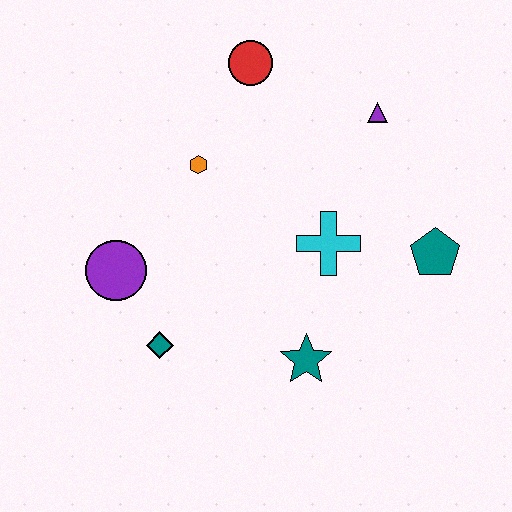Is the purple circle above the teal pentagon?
No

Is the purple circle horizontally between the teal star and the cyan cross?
No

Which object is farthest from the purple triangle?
The teal diamond is farthest from the purple triangle.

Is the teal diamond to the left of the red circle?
Yes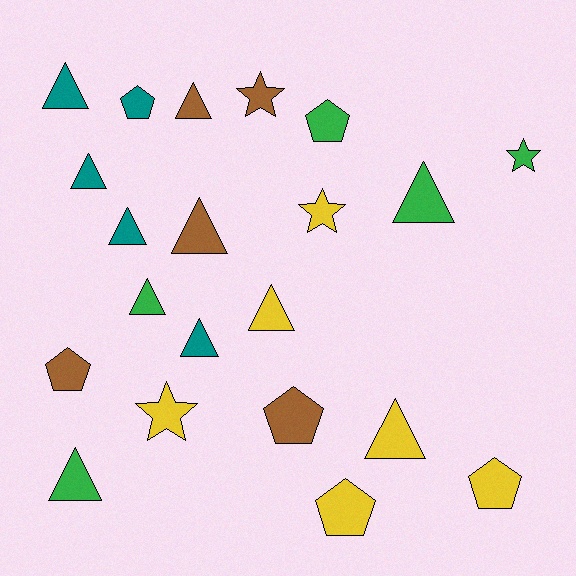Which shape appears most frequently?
Triangle, with 11 objects.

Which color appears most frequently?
Yellow, with 6 objects.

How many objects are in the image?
There are 21 objects.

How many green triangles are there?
There are 3 green triangles.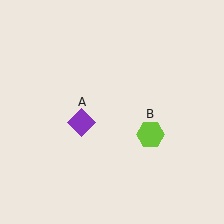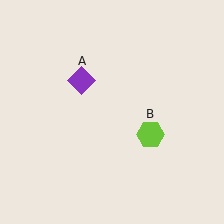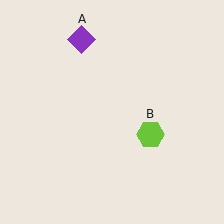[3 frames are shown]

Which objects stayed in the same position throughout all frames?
Lime hexagon (object B) remained stationary.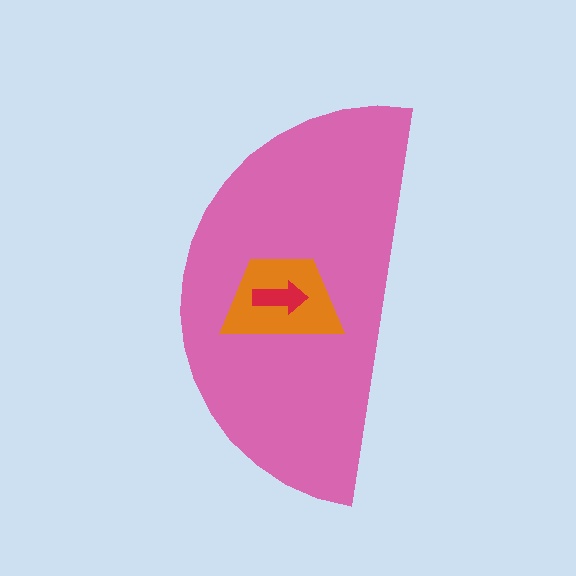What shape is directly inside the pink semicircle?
The orange trapezoid.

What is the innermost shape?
The red arrow.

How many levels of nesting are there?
3.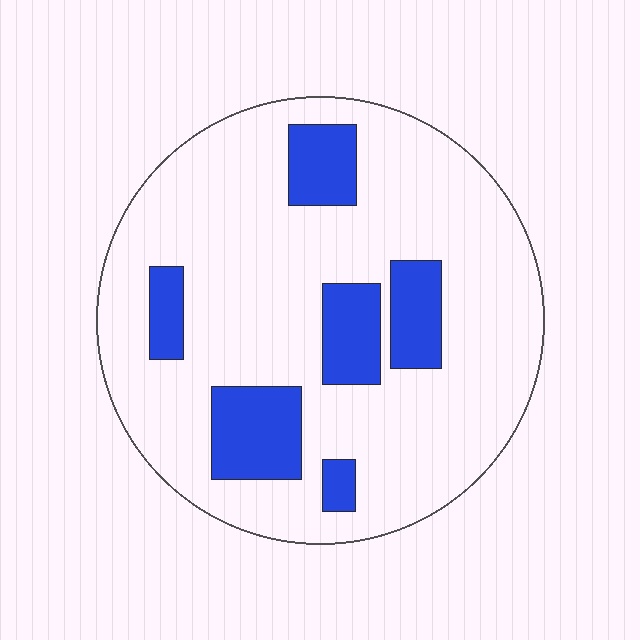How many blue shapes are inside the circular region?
6.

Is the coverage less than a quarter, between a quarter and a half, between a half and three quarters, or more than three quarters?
Less than a quarter.